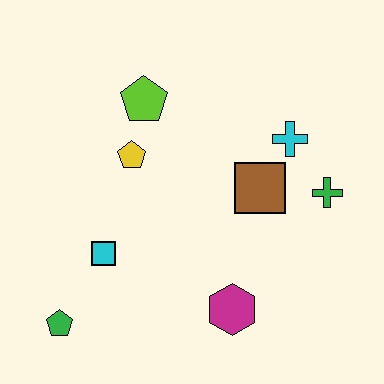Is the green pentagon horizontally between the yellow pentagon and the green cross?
No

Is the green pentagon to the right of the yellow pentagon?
No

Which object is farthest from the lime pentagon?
The green pentagon is farthest from the lime pentagon.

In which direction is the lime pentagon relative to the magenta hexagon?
The lime pentagon is above the magenta hexagon.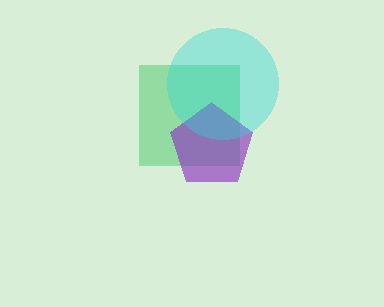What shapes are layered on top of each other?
The layered shapes are: a green square, a purple pentagon, a cyan circle.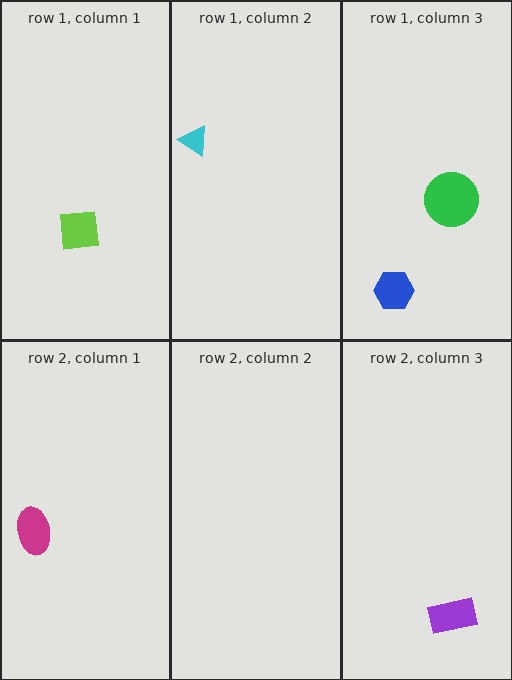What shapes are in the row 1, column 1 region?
The lime square.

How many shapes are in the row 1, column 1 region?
1.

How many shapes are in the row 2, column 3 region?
1.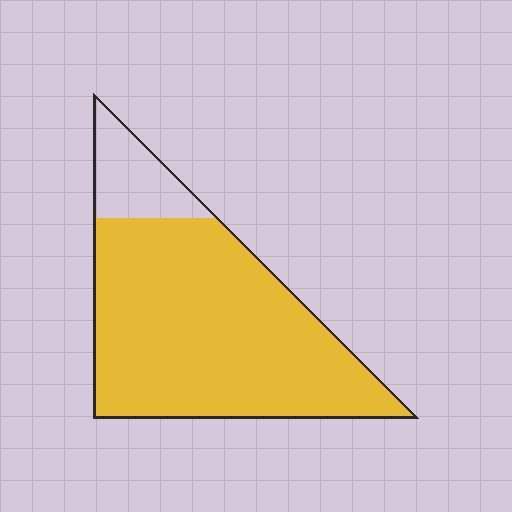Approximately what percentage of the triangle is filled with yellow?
Approximately 85%.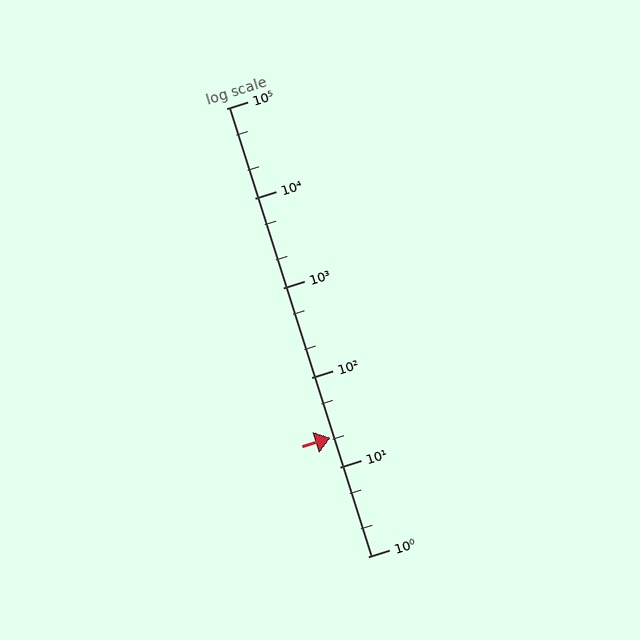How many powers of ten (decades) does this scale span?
The scale spans 5 decades, from 1 to 100000.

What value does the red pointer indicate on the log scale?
The pointer indicates approximately 21.